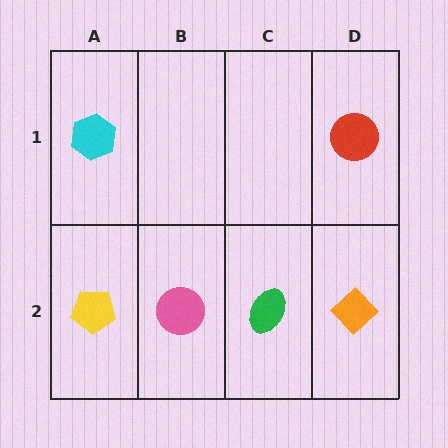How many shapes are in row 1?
2 shapes.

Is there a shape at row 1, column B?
No, that cell is empty.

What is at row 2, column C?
A green ellipse.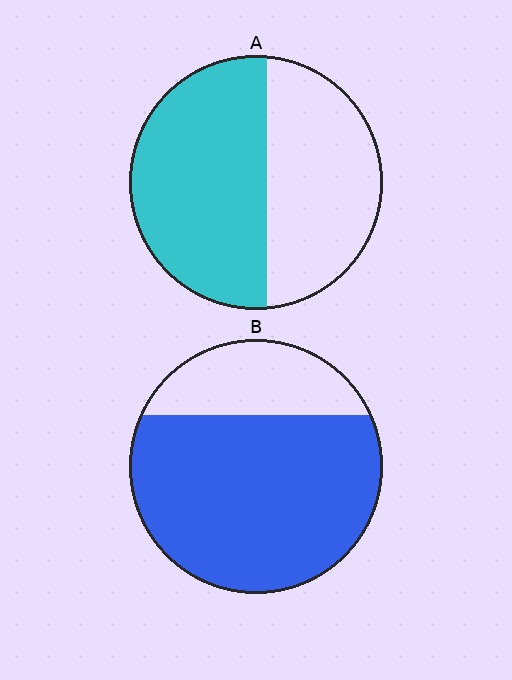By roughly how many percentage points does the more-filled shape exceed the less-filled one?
By roughly 20 percentage points (B over A).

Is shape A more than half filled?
Yes.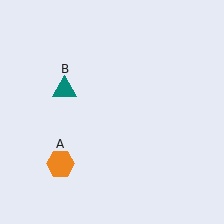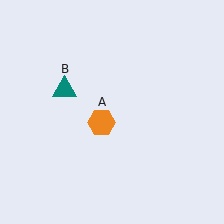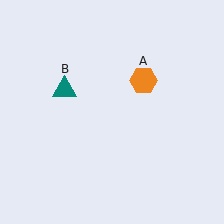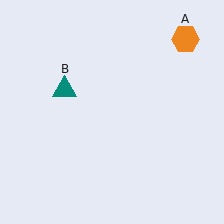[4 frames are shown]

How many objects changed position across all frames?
1 object changed position: orange hexagon (object A).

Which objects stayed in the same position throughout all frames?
Teal triangle (object B) remained stationary.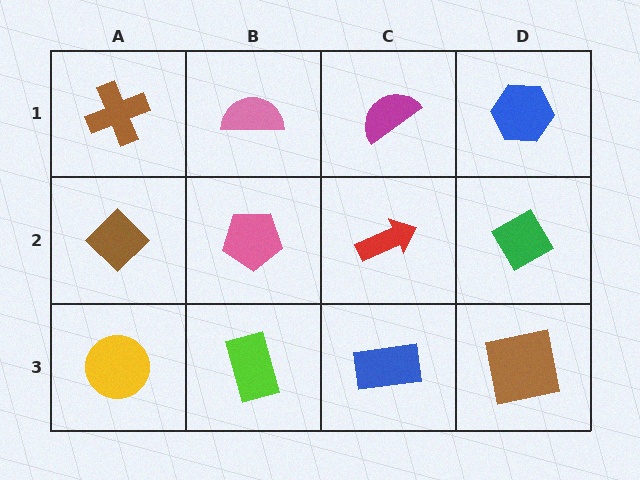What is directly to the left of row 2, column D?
A red arrow.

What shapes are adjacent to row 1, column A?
A brown diamond (row 2, column A), a pink semicircle (row 1, column B).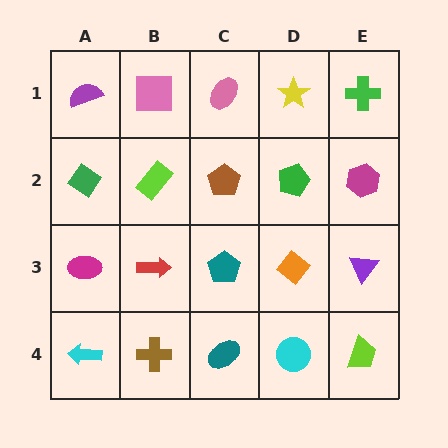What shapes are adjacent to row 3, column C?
A brown pentagon (row 2, column C), a teal ellipse (row 4, column C), a red arrow (row 3, column B), an orange diamond (row 3, column D).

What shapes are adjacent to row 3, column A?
A green diamond (row 2, column A), a cyan arrow (row 4, column A), a red arrow (row 3, column B).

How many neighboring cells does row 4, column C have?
3.